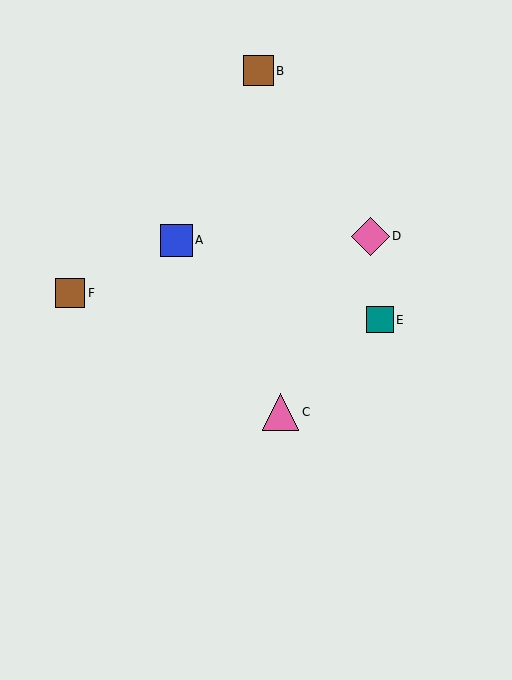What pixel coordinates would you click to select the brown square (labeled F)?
Click at (70, 293) to select the brown square F.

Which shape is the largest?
The pink diamond (labeled D) is the largest.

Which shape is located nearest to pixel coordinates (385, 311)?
The teal square (labeled E) at (380, 320) is nearest to that location.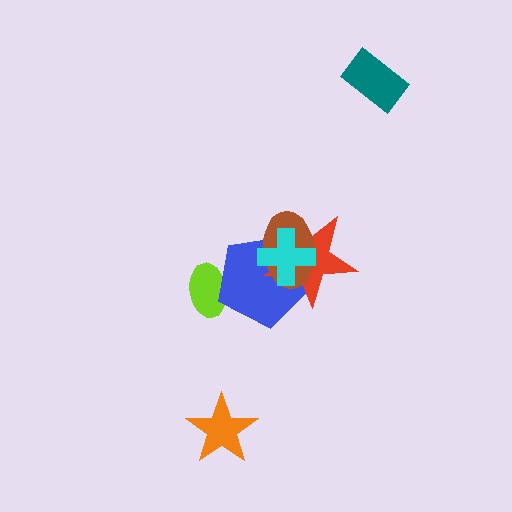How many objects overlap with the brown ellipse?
3 objects overlap with the brown ellipse.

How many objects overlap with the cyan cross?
3 objects overlap with the cyan cross.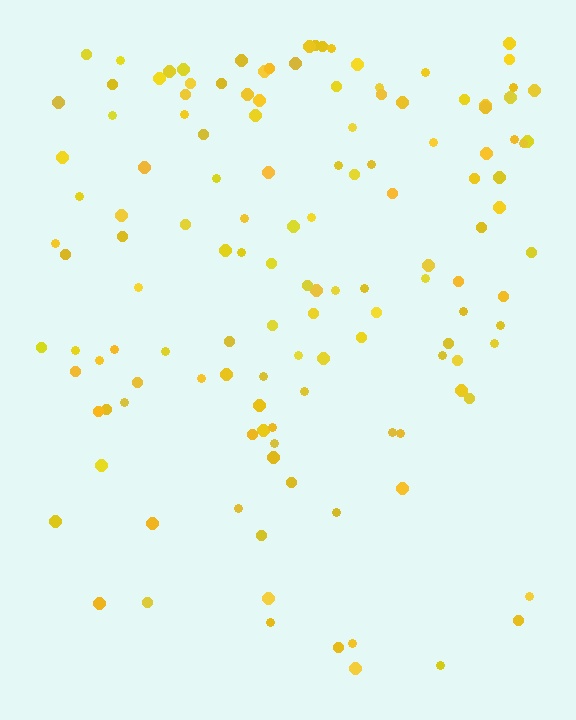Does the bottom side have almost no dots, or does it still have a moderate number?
Still a moderate number, just noticeably fewer than the top.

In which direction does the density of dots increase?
From bottom to top, with the top side densest.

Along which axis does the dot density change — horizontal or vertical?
Vertical.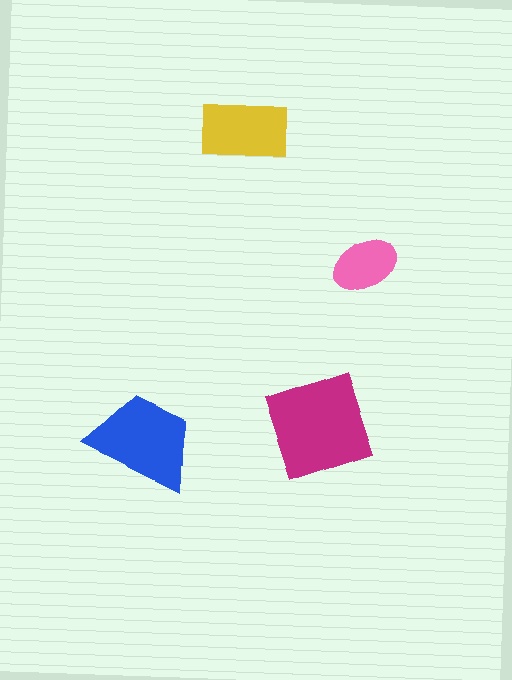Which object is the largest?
The magenta square.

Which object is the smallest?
The pink ellipse.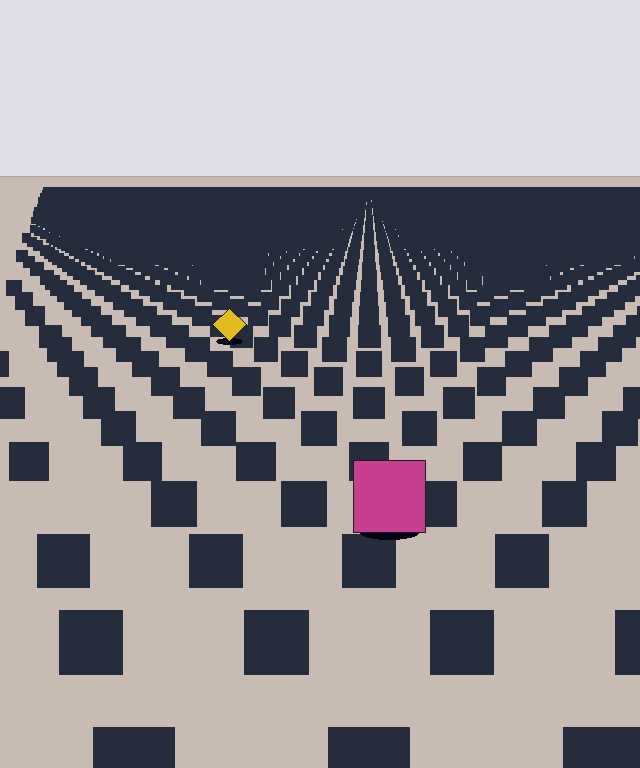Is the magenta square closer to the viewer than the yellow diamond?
Yes. The magenta square is closer — you can tell from the texture gradient: the ground texture is coarser near it.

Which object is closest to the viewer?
The magenta square is closest. The texture marks near it are larger and more spread out.